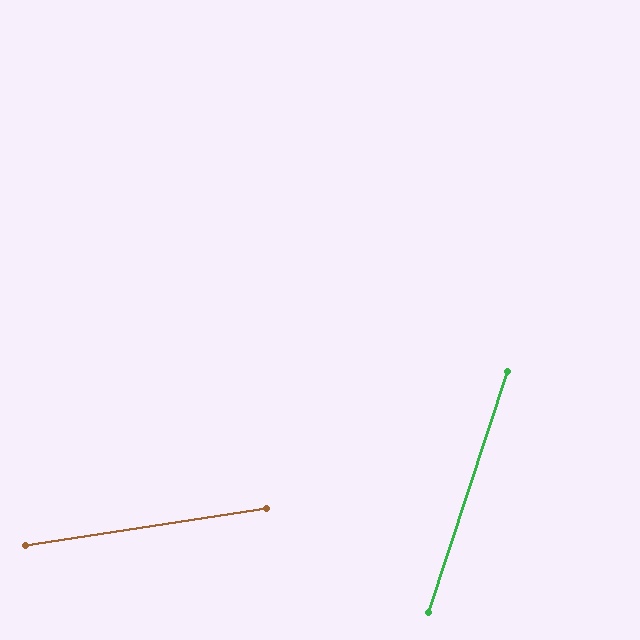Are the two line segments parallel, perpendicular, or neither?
Neither parallel nor perpendicular — they differ by about 63°.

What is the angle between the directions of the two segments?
Approximately 63 degrees.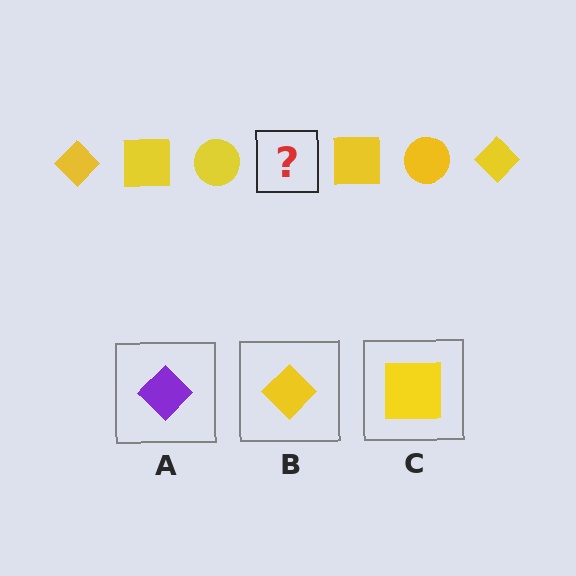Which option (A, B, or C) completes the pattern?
B.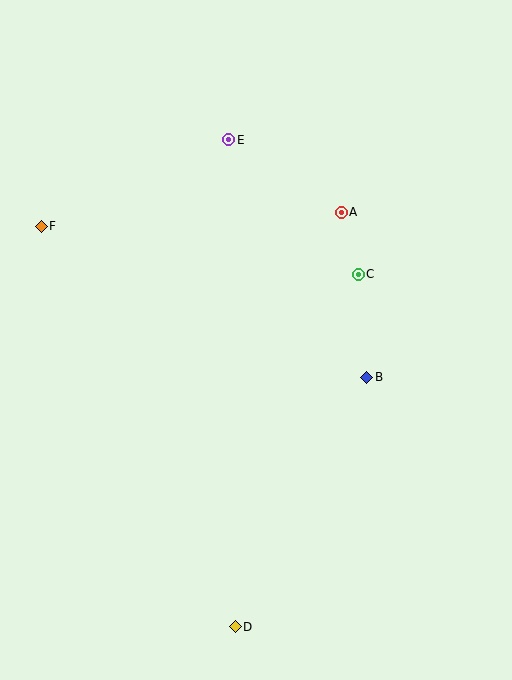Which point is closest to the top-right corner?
Point A is closest to the top-right corner.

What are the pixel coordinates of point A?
Point A is at (341, 212).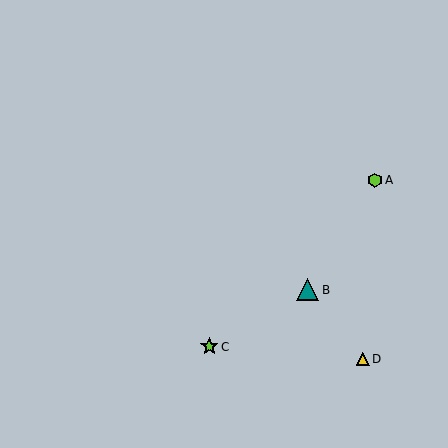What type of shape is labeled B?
Shape B is a teal triangle.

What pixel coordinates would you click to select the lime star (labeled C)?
Click at (209, 347) to select the lime star C.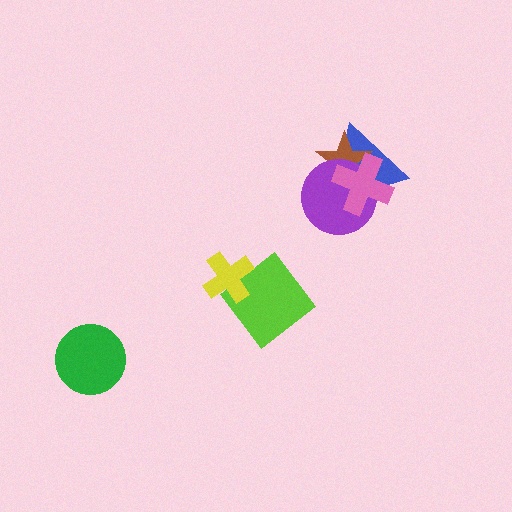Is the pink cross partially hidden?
No, no other shape covers it.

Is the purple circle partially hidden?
Yes, it is partially covered by another shape.